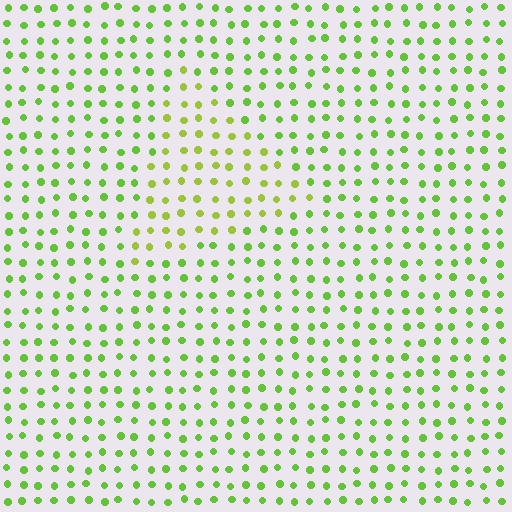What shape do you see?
I see a triangle.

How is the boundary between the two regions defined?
The boundary is defined purely by a slight shift in hue (about 23 degrees). Spacing, size, and orientation are identical on both sides.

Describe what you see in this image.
The image is filled with small lime elements in a uniform arrangement. A triangle-shaped region is visible where the elements are tinted to a slightly different hue, forming a subtle color boundary.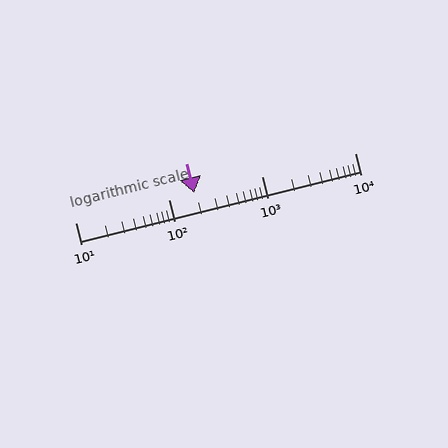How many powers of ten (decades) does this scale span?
The scale spans 3 decades, from 10 to 10000.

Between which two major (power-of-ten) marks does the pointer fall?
The pointer is between 100 and 1000.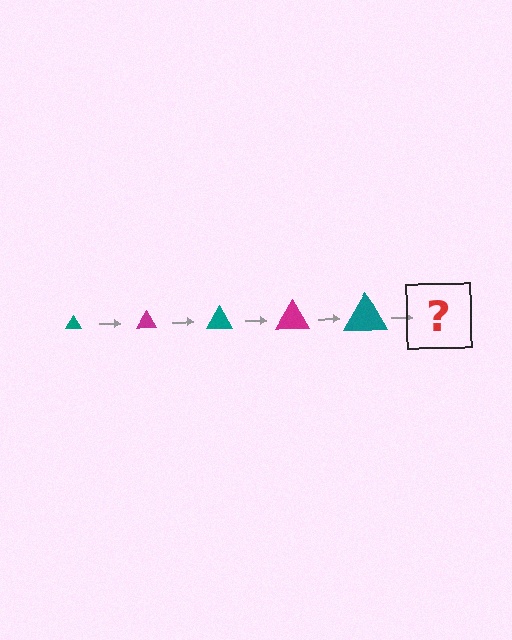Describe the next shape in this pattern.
It should be a magenta triangle, larger than the previous one.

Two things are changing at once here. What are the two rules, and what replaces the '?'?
The two rules are that the triangle grows larger each step and the color cycles through teal and magenta. The '?' should be a magenta triangle, larger than the previous one.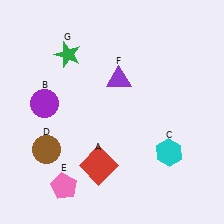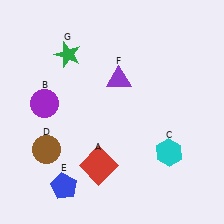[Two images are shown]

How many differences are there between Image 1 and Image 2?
There is 1 difference between the two images.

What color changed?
The pentagon (E) changed from pink in Image 1 to blue in Image 2.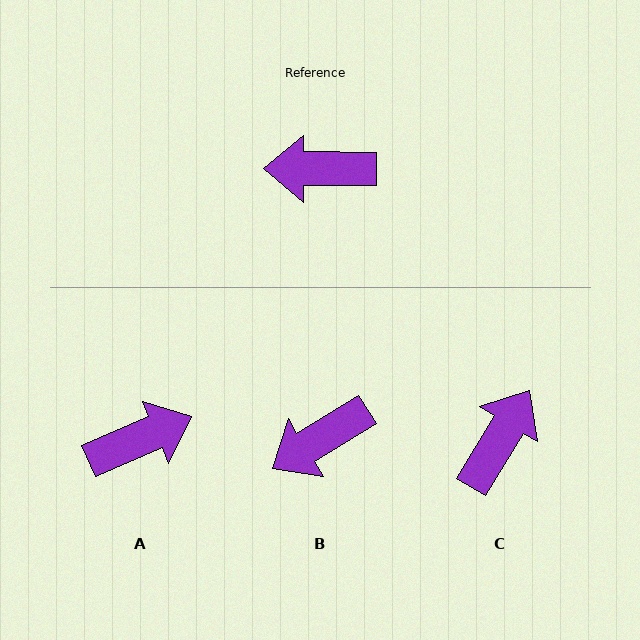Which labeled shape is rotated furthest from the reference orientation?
A, about 157 degrees away.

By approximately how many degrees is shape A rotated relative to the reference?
Approximately 157 degrees clockwise.